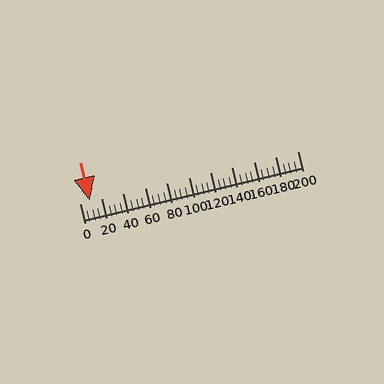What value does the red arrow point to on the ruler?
The red arrow points to approximately 9.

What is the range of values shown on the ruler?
The ruler shows values from 0 to 200.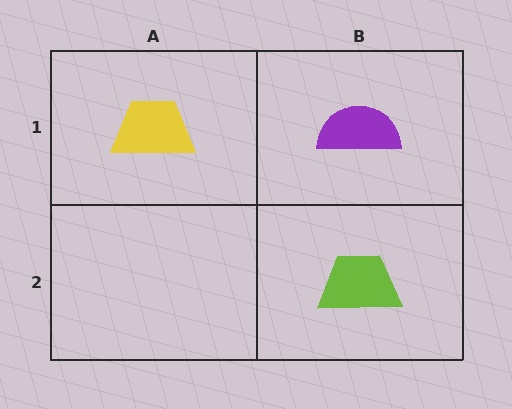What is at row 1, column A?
A yellow trapezoid.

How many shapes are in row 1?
2 shapes.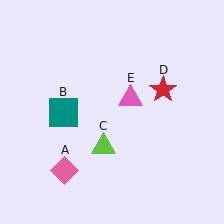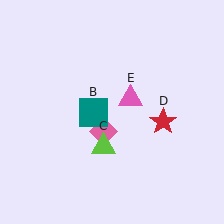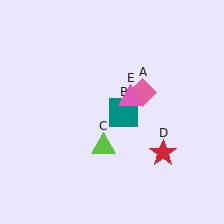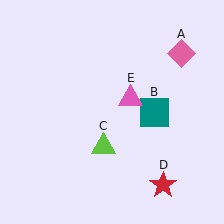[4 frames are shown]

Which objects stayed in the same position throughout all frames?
Lime triangle (object C) and pink triangle (object E) remained stationary.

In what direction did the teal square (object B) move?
The teal square (object B) moved right.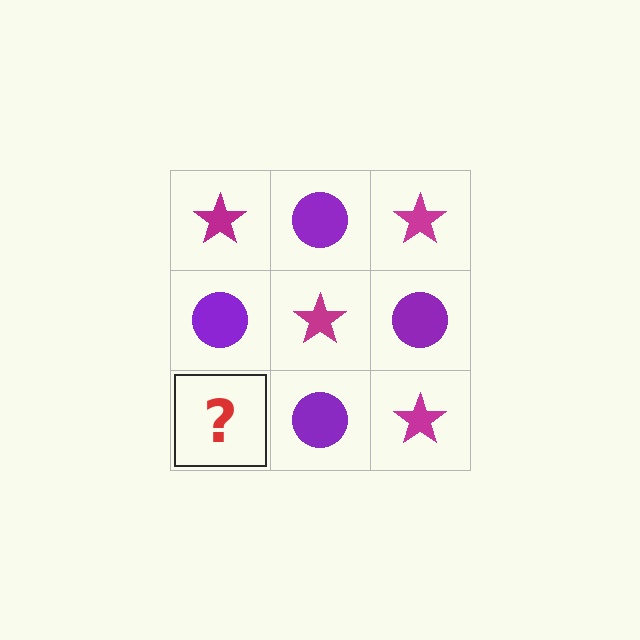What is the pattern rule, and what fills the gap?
The rule is that it alternates magenta star and purple circle in a checkerboard pattern. The gap should be filled with a magenta star.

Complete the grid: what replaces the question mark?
The question mark should be replaced with a magenta star.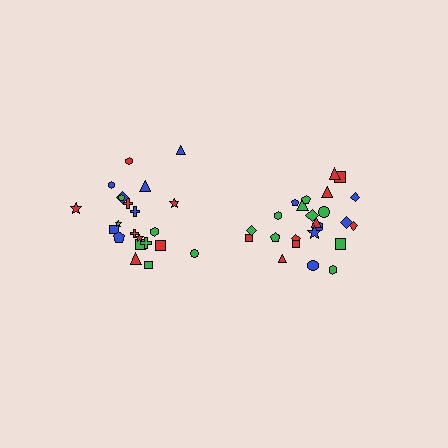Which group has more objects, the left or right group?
The right group.